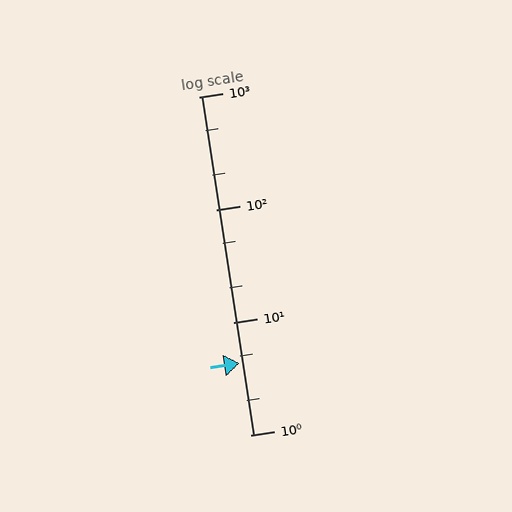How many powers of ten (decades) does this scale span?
The scale spans 3 decades, from 1 to 1000.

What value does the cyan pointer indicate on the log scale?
The pointer indicates approximately 4.3.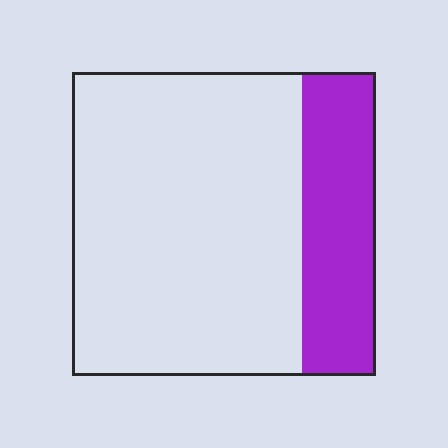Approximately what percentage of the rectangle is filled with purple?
Approximately 25%.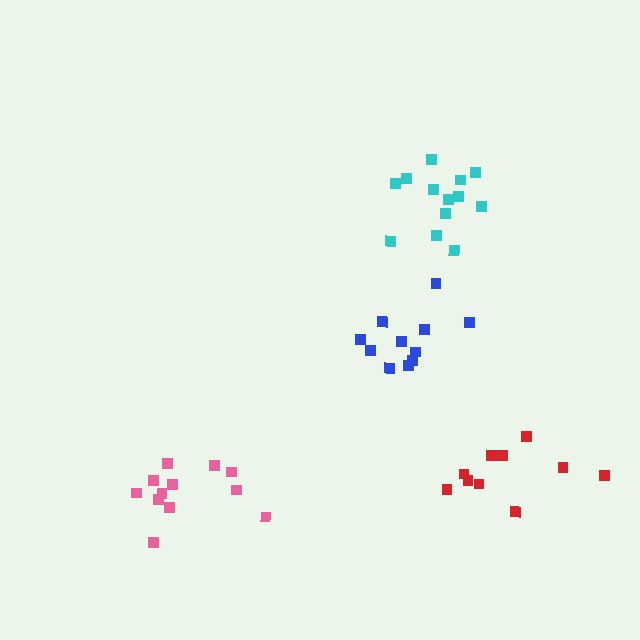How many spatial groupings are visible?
There are 4 spatial groupings.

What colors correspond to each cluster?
The clusters are colored: blue, cyan, red, pink.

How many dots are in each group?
Group 1: 11 dots, Group 2: 13 dots, Group 3: 11 dots, Group 4: 12 dots (47 total).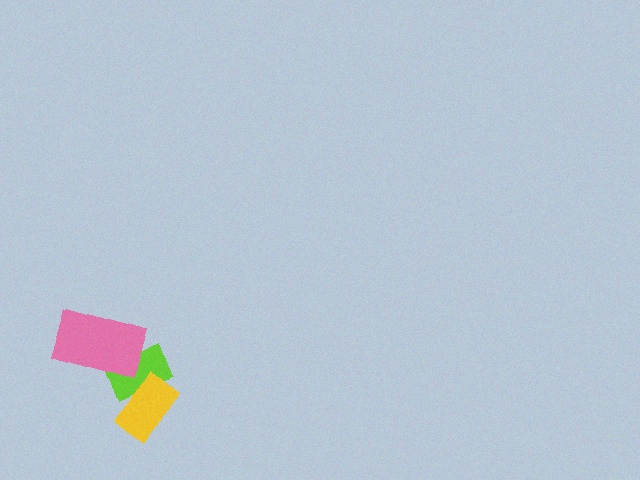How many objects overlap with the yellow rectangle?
1 object overlaps with the yellow rectangle.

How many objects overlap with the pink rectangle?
1 object overlaps with the pink rectangle.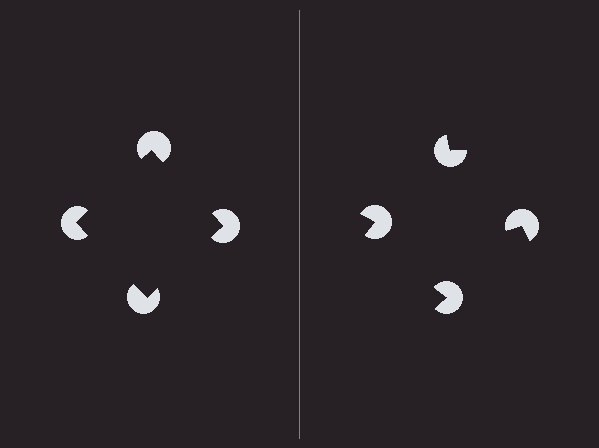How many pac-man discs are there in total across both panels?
8 — 4 on each side.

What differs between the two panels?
The pac-man discs are positioned identically on both sides; only the wedge orientations differ. On the left they align to a square; on the right they are misaligned.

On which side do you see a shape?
An illusory square appears on the left side. On the right side the wedge cuts are rotated, so no coherent shape forms.